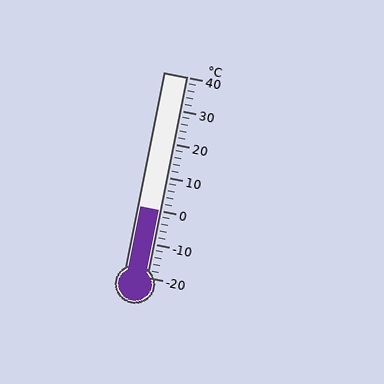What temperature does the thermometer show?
The thermometer shows approximately 0°C.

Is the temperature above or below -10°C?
The temperature is above -10°C.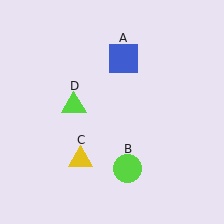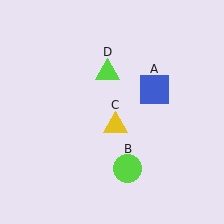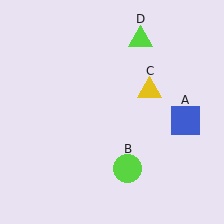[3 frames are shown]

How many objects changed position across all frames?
3 objects changed position: blue square (object A), yellow triangle (object C), lime triangle (object D).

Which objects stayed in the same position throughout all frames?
Lime circle (object B) remained stationary.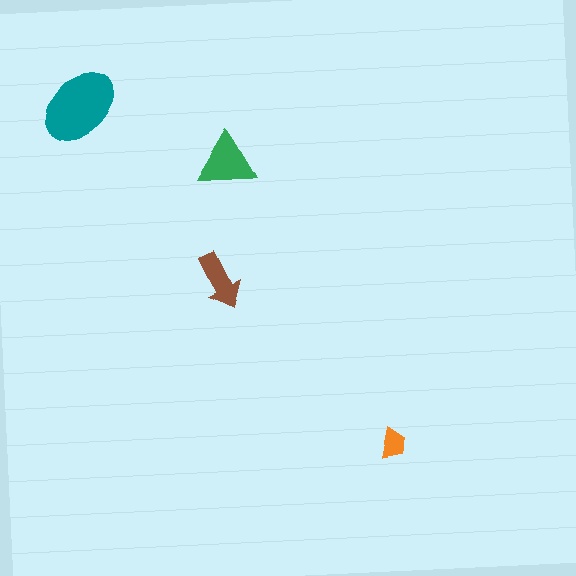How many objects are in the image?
There are 4 objects in the image.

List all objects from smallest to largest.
The orange trapezoid, the brown arrow, the green triangle, the teal ellipse.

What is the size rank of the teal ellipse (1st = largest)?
1st.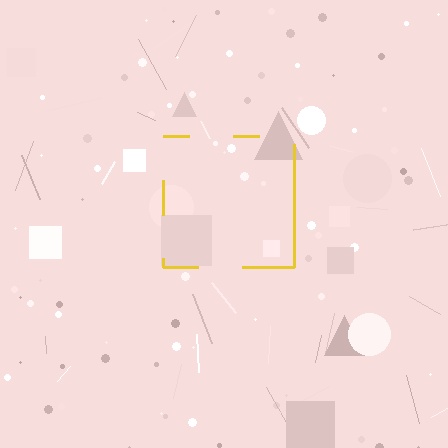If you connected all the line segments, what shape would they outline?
They would outline a square.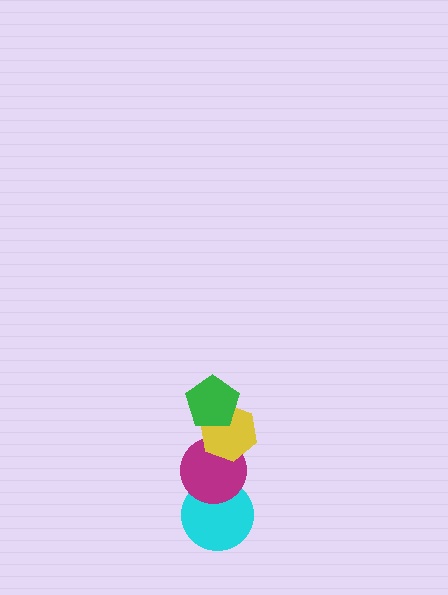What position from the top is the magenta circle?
The magenta circle is 3rd from the top.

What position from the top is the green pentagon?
The green pentagon is 1st from the top.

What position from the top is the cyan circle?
The cyan circle is 4th from the top.